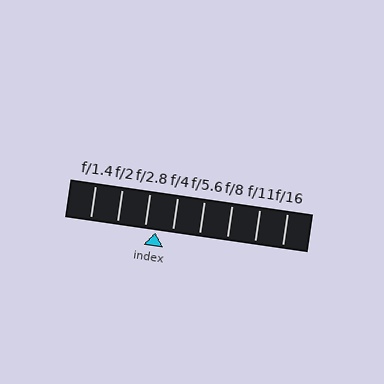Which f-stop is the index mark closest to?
The index mark is closest to f/2.8.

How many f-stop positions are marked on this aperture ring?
There are 8 f-stop positions marked.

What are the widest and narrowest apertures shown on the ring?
The widest aperture shown is f/1.4 and the narrowest is f/16.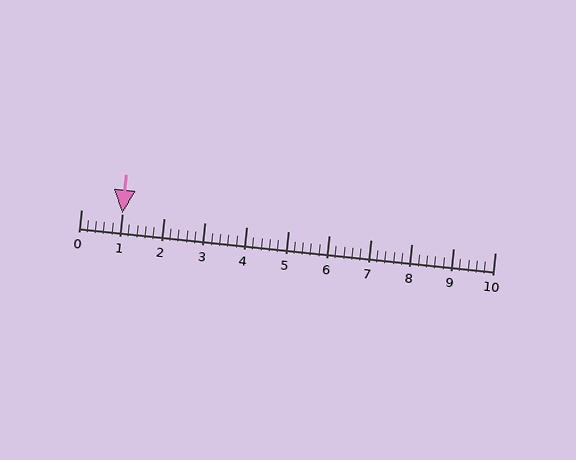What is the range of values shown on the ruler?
The ruler shows values from 0 to 10.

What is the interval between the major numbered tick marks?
The major tick marks are spaced 1 units apart.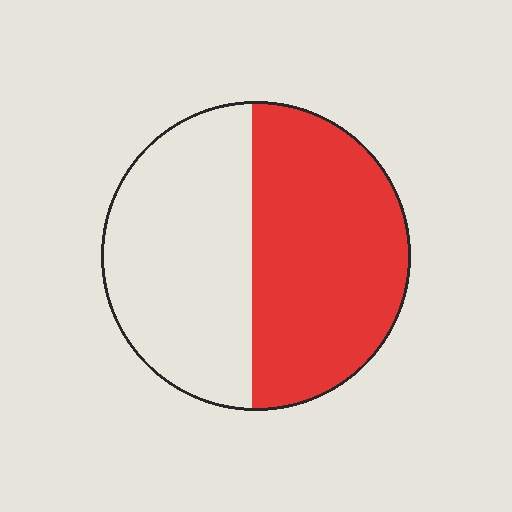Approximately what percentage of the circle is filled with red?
Approximately 50%.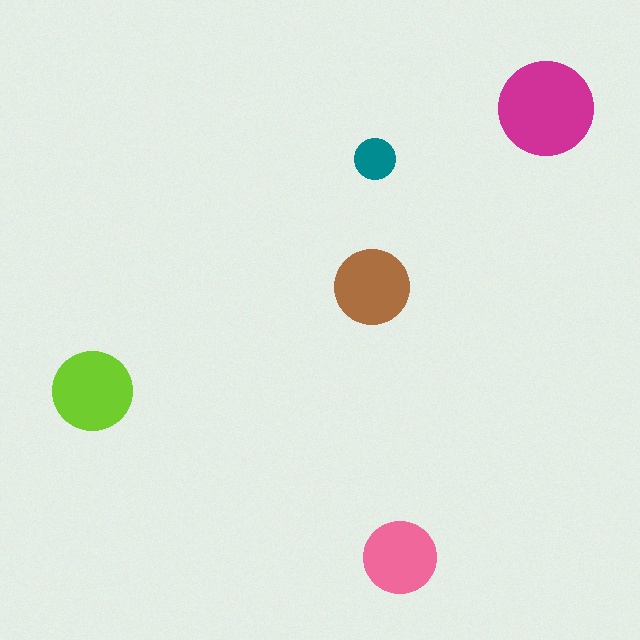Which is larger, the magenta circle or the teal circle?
The magenta one.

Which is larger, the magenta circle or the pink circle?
The magenta one.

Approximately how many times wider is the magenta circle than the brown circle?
About 1.5 times wider.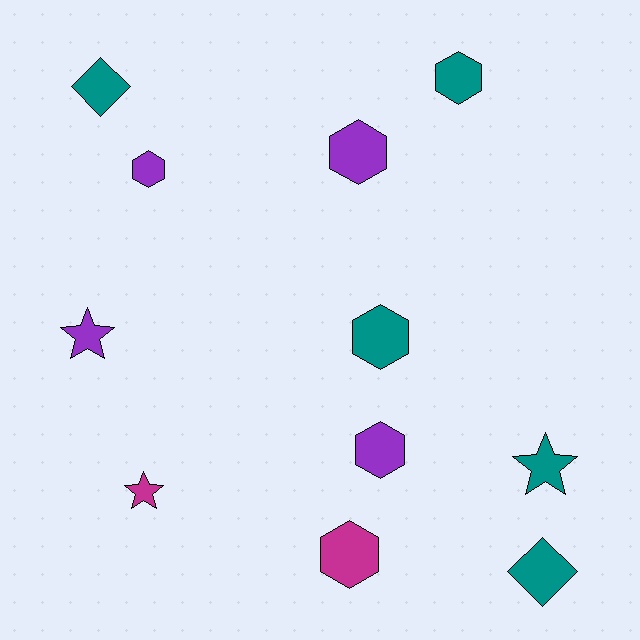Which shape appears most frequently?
Hexagon, with 6 objects.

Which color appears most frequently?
Teal, with 5 objects.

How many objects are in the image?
There are 11 objects.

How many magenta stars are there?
There is 1 magenta star.